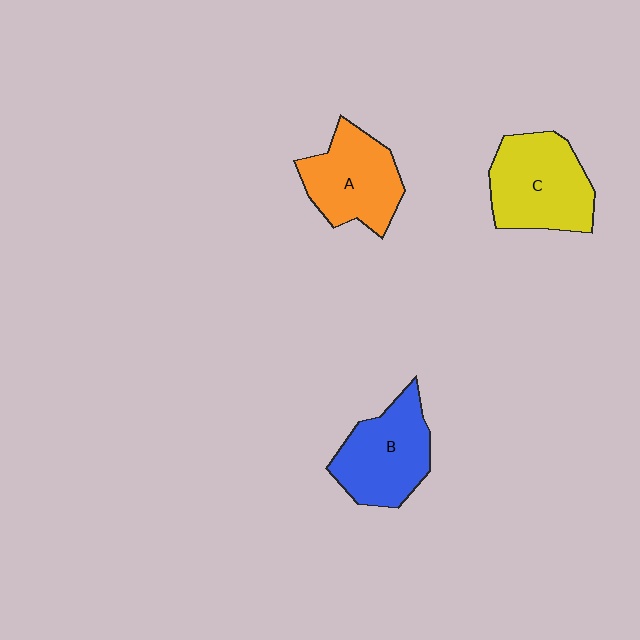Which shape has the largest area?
Shape C (yellow).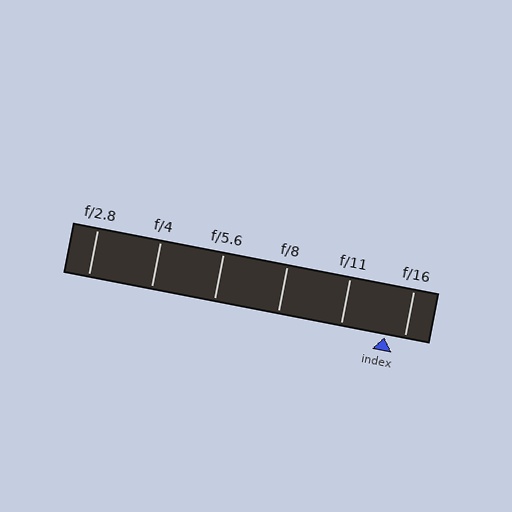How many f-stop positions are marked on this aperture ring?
There are 6 f-stop positions marked.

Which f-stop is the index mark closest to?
The index mark is closest to f/16.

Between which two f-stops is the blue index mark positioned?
The index mark is between f/11 and f/16.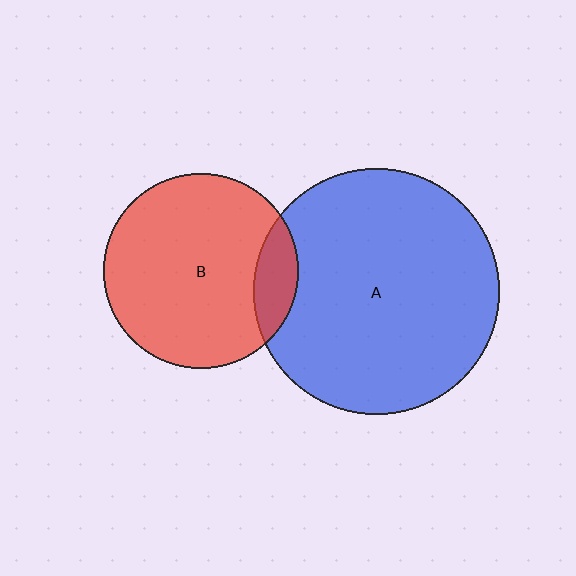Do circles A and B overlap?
Yes.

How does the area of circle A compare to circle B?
Approximately 1.6 times.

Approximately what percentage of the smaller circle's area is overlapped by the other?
Approximately 15%.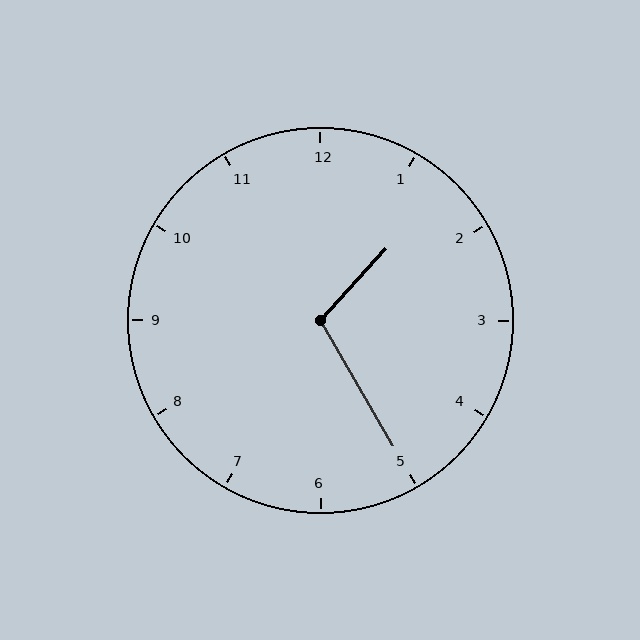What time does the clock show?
1:25.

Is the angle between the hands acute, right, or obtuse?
It is obtuse.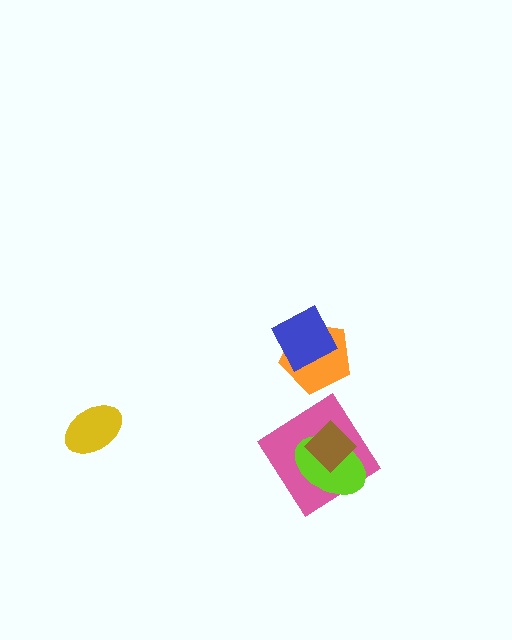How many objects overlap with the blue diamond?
1 object overlaps with the blue diamond.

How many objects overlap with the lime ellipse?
2 objects overlap with the lime ellipse.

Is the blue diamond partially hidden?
No, no other shape covers it.